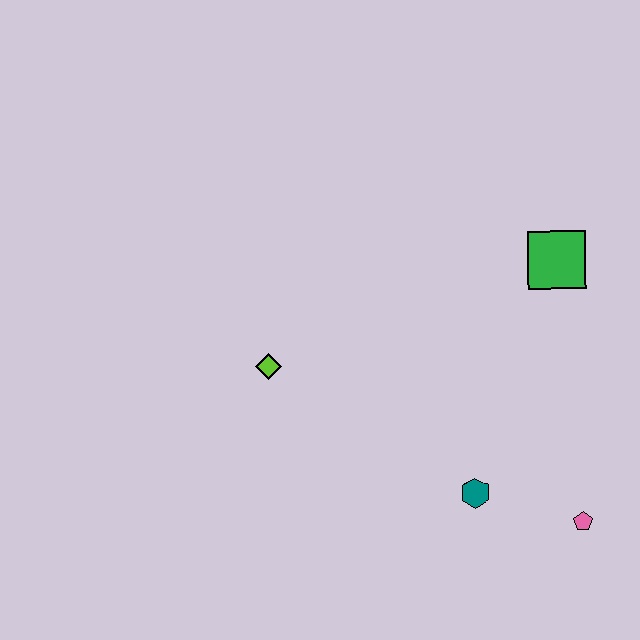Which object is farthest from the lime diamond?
The pink pentagon is farthest from the lime diamond.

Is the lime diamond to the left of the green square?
Yes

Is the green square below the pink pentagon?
No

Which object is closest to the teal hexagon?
The pink pentagon is closest to the teal hexagon.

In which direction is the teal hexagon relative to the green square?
The teal hexagon is below the green square.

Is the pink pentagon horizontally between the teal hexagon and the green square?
No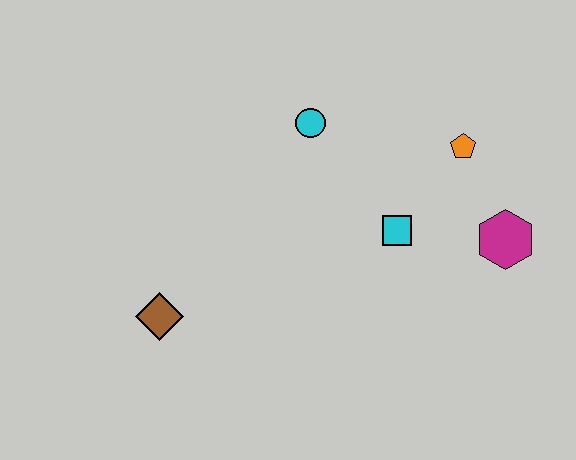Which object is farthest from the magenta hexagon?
The brown diamond is farthest from the magenta hexagon.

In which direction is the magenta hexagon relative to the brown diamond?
The magenta hexagon is to the right of the brown diamond.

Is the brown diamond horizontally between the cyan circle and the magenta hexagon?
No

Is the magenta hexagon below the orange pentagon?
Yes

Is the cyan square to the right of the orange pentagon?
No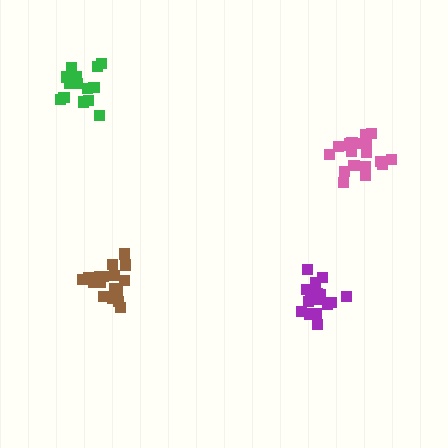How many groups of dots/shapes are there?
There are 4 groups.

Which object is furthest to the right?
The pink cluster is rightmost.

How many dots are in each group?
Group 1: 19 dots, Group 2: 20 dots, Group 3: 20 dots, Group 4: 17 dots (76 total).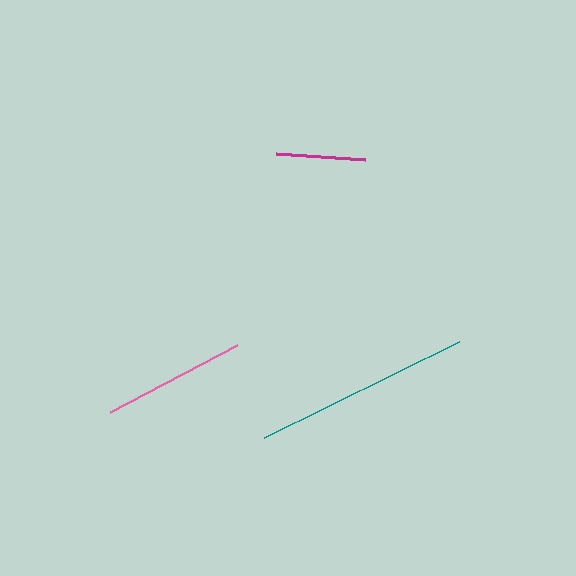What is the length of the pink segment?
The pink segment is approximately 144 pixels long.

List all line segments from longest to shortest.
From longest to shortest: teal, pink, magenta.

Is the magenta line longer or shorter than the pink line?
The pink line is longer than the magenta line.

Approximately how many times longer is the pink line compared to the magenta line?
The pink line is approximately 1.6 times the length of the magenta line.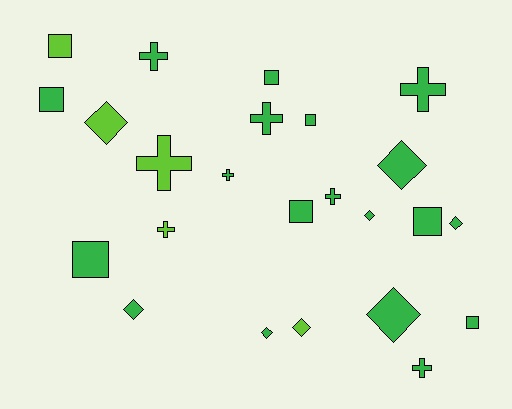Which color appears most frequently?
Green, with 19 objects.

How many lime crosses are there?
There are 2 lime crosses.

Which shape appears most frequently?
Cross, with 8 objects.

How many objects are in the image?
There are 24 objects.